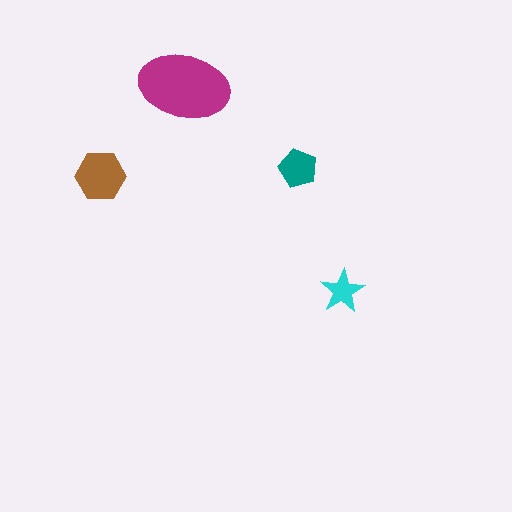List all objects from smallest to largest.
The cyan star, the teal pentagon, the brown hexagon, the magenta ellipse.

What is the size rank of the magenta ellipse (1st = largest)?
1st.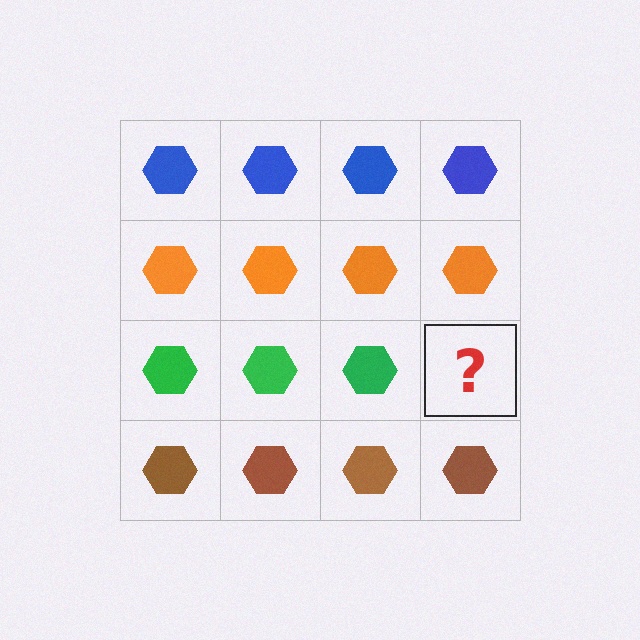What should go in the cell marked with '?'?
The missing cell should contain a green hexagon.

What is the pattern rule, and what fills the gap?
The rule is that each row has a consistent color. The gap should be filled with a green hexagon.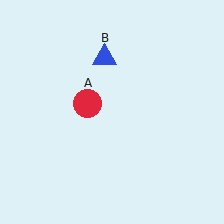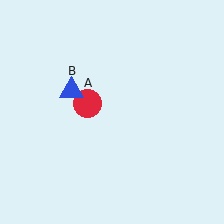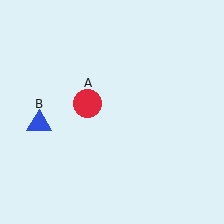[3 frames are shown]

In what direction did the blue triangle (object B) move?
The blue triangle (object B) moved down and to the left.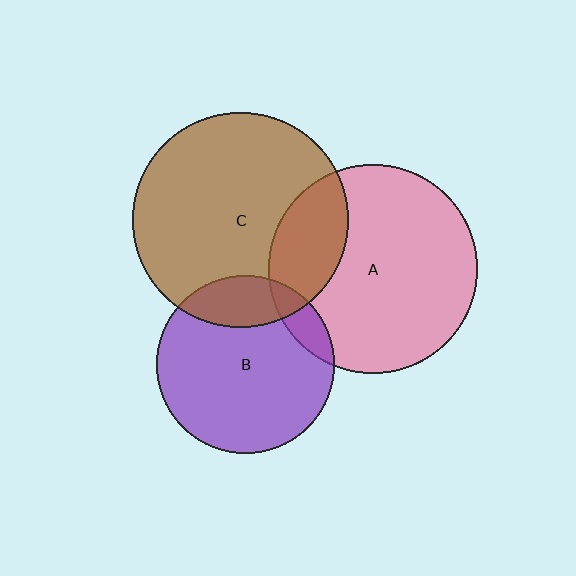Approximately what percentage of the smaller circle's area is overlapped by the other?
Approximately 25%.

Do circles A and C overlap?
Yes.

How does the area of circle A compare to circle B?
Approximately 1.4 times.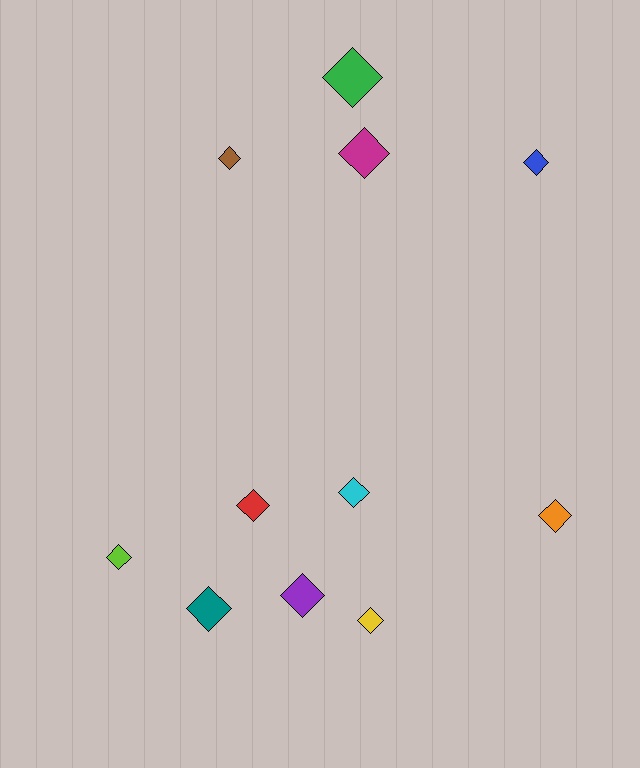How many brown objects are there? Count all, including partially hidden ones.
There is 1 brown object.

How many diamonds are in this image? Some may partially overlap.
There are 11 diamonds.